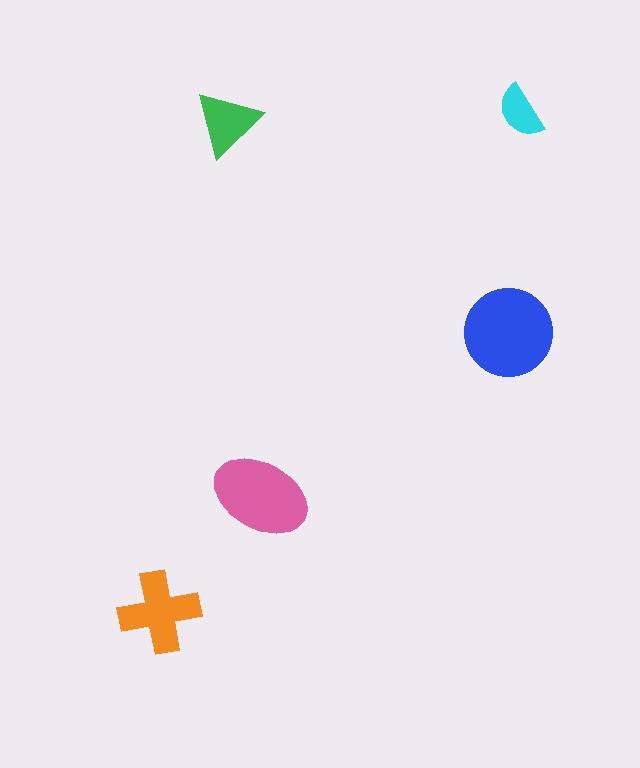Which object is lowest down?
The orange cross is bottommost.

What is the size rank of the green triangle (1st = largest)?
4th.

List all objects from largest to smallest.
The blue circle, the pink ellipse, the orange cross, the green triangle, the cyan semicircle.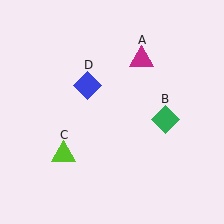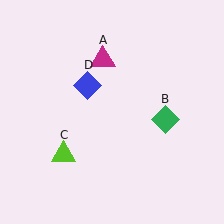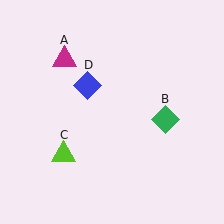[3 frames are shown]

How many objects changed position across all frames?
1 object changed position: magenta triangle (object A).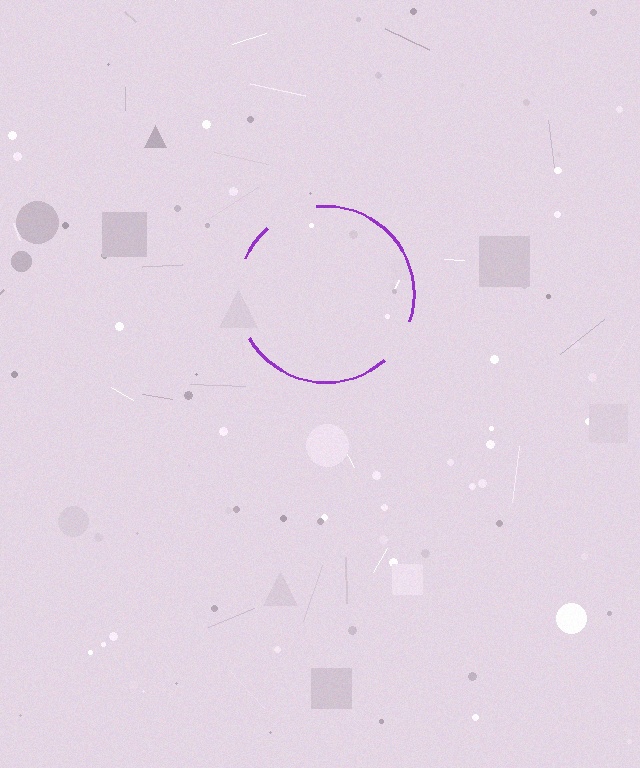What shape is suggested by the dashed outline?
The dashed outline suggests a circle.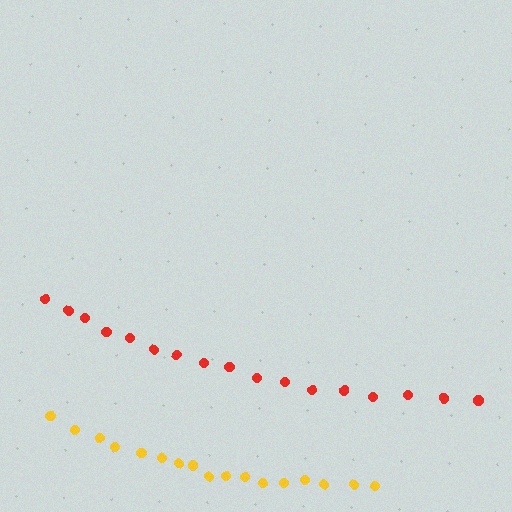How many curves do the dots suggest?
There are 2 distinct paths.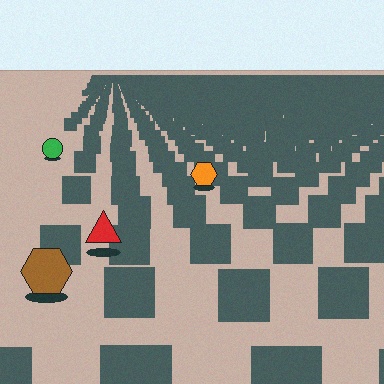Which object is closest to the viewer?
The brown hexagon is closest. The texture marks near it are larger and more spread out.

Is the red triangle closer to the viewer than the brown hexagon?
No. The brown hexagon is closer — you can tell from the texture gradient: the ground texture is coarser near it.